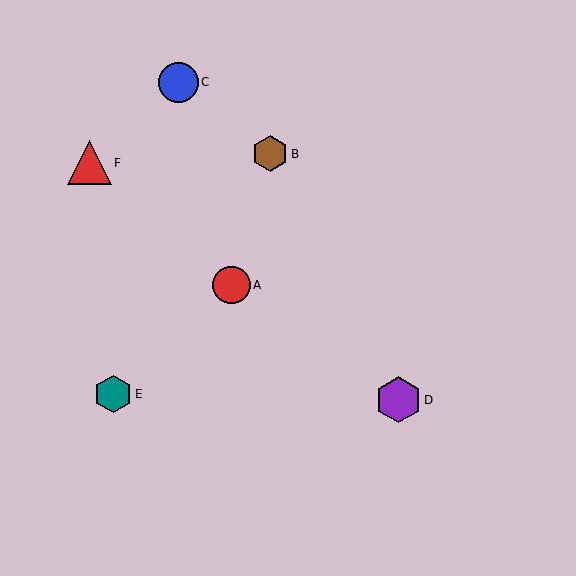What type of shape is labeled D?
Shape D is a purple hexagon.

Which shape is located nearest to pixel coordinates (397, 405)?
The purple hexagon (labeled D) at (398, 400) is nearest to that location.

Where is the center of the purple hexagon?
The center of the purple hexagon is at (398, 400).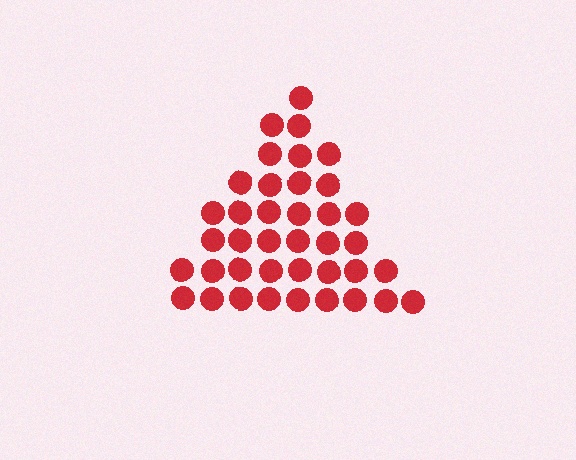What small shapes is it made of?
It is made of small circles.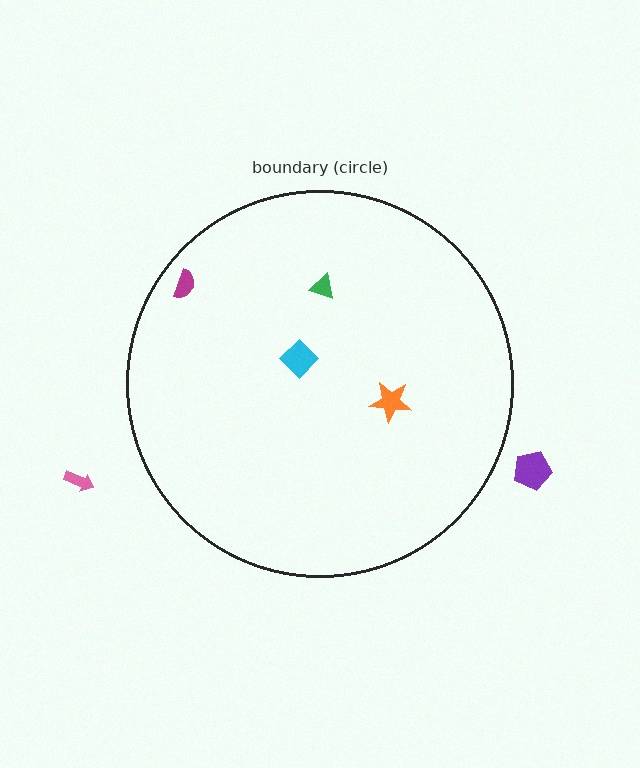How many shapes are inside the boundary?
4 inside, 2 outside.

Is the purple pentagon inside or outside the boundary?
Outside.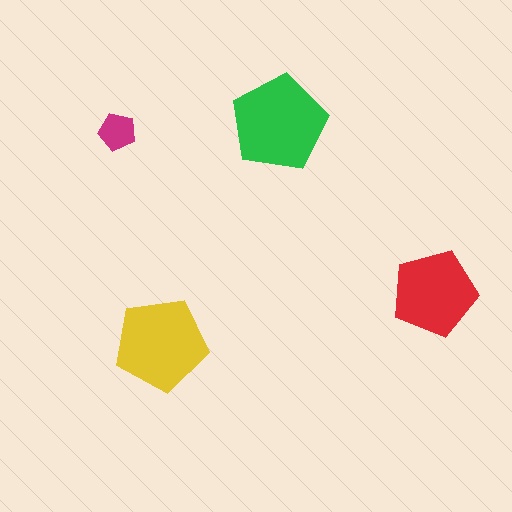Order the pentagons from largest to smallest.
the green one, the yellow one, the red one, the magenta one.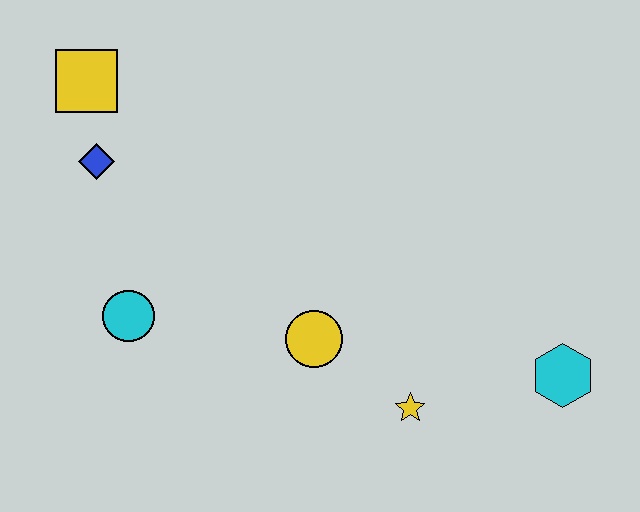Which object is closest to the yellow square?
The blue diamond is closest to the yellow square.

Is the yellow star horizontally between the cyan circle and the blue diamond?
No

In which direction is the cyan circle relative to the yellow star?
The cyan circle is to the left of the yellow star.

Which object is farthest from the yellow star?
The yellow square is farthest from the yellow star.